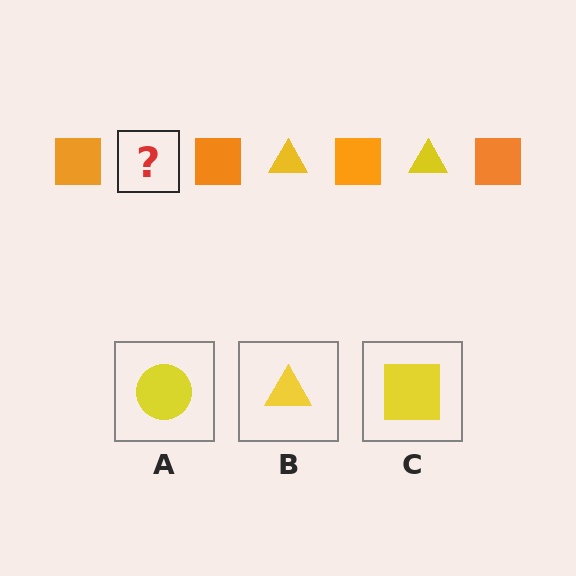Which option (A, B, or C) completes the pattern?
B.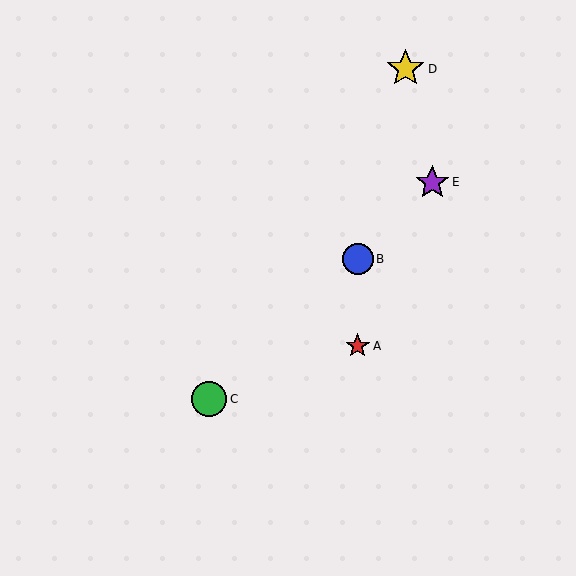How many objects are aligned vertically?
2 objects (A, B) are aligned vertically.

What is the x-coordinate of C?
Object C is at x≈209.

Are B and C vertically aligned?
No, B is at x≈358 and C is at x≈209.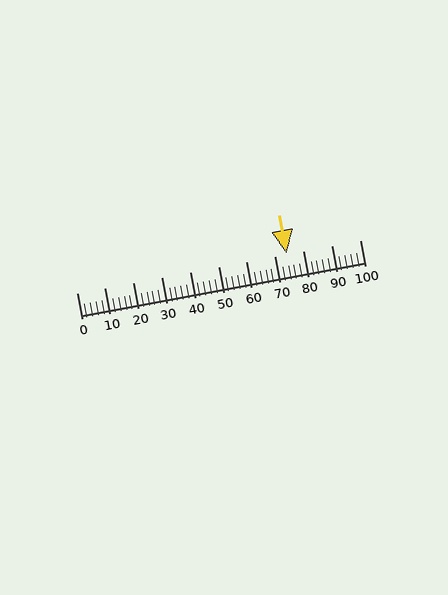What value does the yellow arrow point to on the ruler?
The yellow arrow points to approximately 74.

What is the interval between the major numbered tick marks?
The major tick marks are spaced 10 units apart.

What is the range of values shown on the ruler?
The ruler shows values from 0 to 100.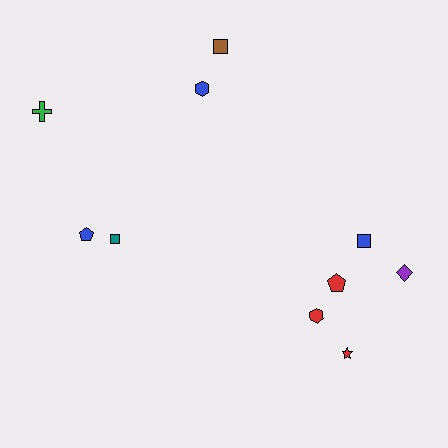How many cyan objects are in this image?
There are no cyan objects.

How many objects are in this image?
There are 10 objects.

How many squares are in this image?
There are 3 squares.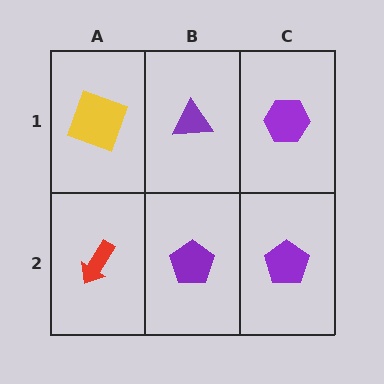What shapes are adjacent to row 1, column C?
A purple pentagon (row 2, column C), a purple triangle (row 1, column B).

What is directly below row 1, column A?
A red arrow.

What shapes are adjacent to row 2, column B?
A purple triangle (row 1, column B), a red arrow (row 2, column A), a purple pentagon (row 2, column C).